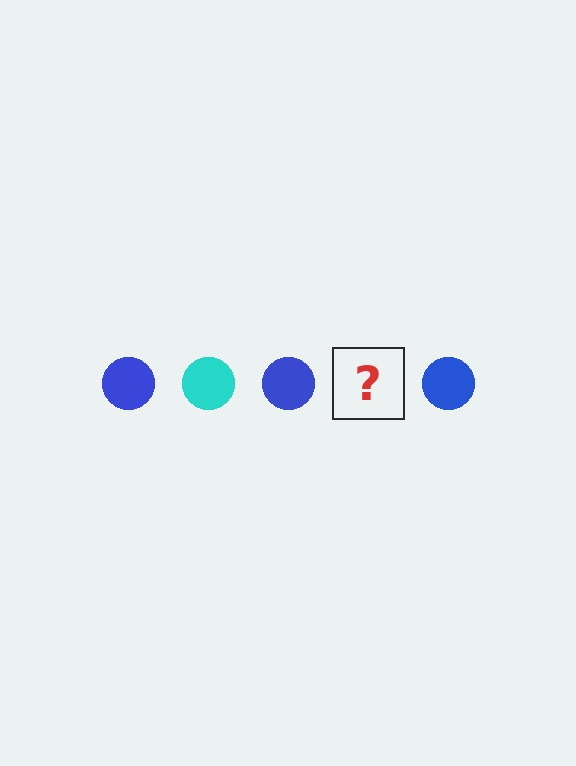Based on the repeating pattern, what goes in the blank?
The blank should be a cyan circle.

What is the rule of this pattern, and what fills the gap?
The rule is that the pattern cycles through blue, cyan circles. The gap should be filled with a cyan circle.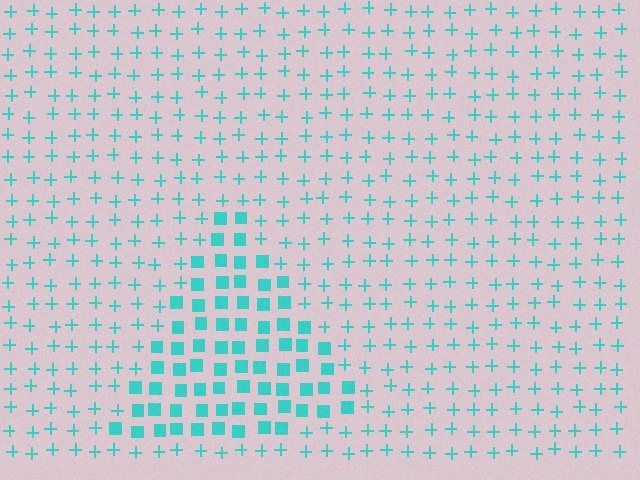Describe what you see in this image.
The image is filled with small cyan elements arranged in a uniform grid. A triangle-shaped region contains squares, while the surrounding area contains plus signs. The boundary is defined purely by the change in element shape.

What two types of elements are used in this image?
The image uses squares inside the triangle region and plus signs outside it.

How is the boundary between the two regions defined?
The boundary is defined by a change in element shape: squares inside vs. plus signs outside. All elements share the same color and spacing.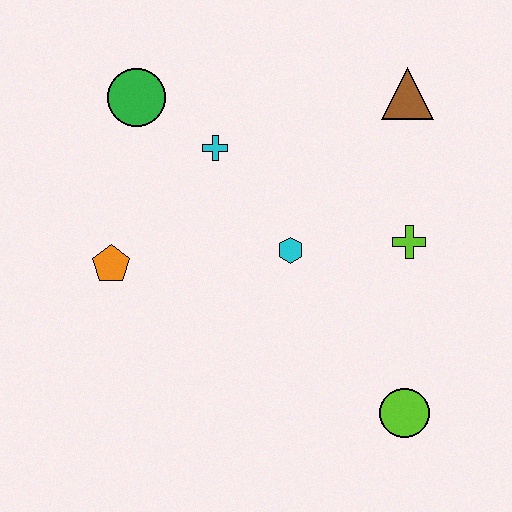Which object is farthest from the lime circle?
The green circle is farthest from the lime circle.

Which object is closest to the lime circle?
The lime cross is closest to the lime circle.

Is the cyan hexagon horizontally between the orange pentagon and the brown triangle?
Yes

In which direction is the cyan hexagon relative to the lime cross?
The cyan hexagon is to the left of the lime cross.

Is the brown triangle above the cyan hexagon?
Yes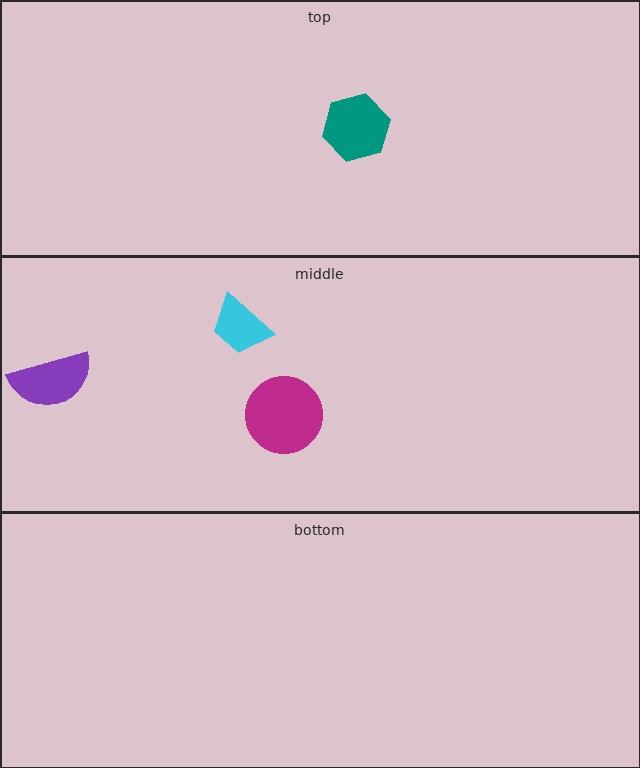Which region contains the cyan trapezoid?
The middle region.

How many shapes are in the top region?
1.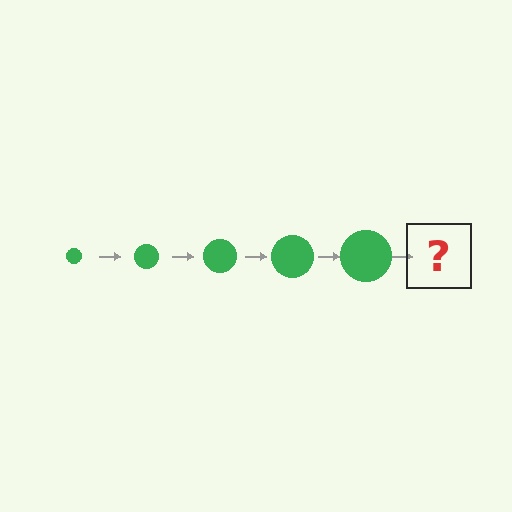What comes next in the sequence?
The next element should be a green circle, larger than the previous one.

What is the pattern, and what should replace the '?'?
The pattern is that the circle gets progressively larger each step. The '?' should be a green circle, larger than the previous one.